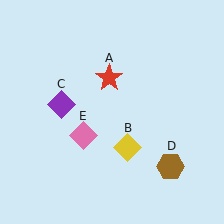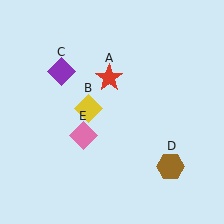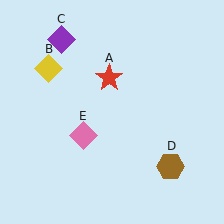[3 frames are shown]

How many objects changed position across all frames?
2 objects changed position: yellow diamond (object B), purple diamond (object C).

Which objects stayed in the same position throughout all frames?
Red star (object A) and brown hexagon (object D) and pink diamond (object E) remained stationary.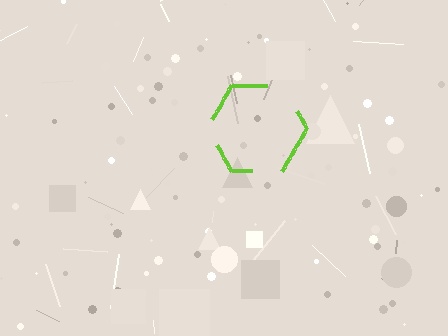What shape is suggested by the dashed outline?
The dashed outline suggests a hexagon.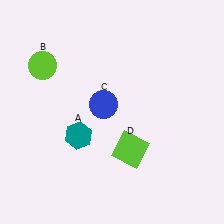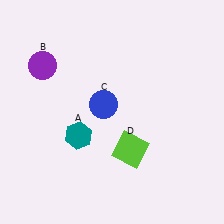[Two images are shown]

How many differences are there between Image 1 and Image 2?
There is 1 difference between the two images.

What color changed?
The circle (B) changed from lime in Image 1 to purple in Image 2.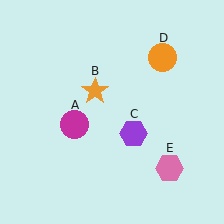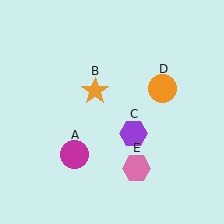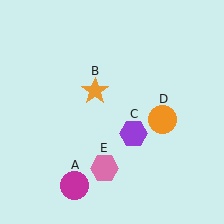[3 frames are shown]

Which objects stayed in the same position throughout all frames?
Orange star (object B) and purple hexagon (object C) remained stationary.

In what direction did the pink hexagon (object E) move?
The pink hexagon (object E) moved left.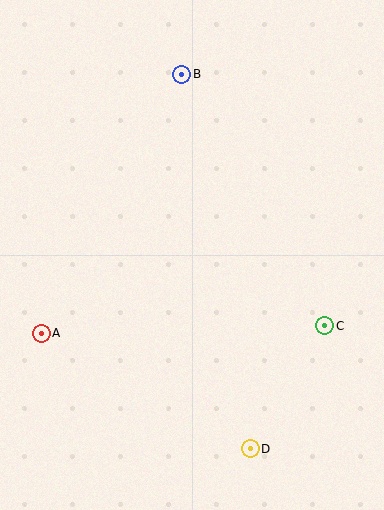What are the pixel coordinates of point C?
Point C is at (325, 326).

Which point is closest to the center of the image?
Point C at (325, 326) is closest to the center.